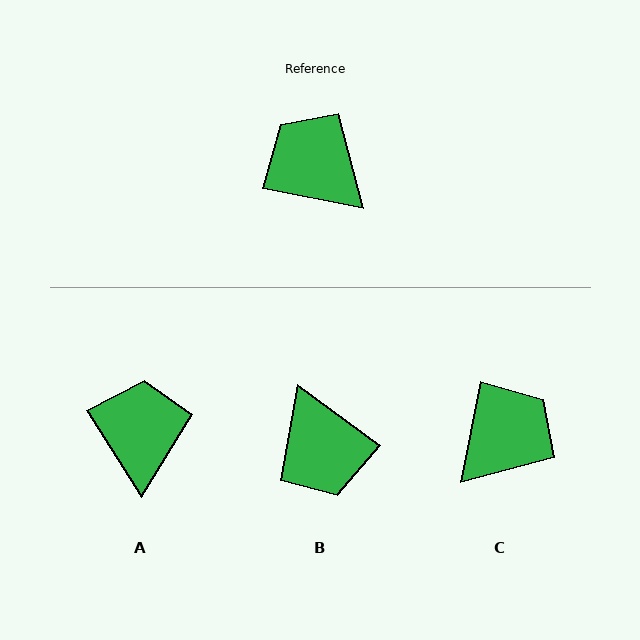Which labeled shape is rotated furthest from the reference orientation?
B, about 155 degrees away.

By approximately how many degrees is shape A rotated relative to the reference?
Approximately 47 degrees clockwise.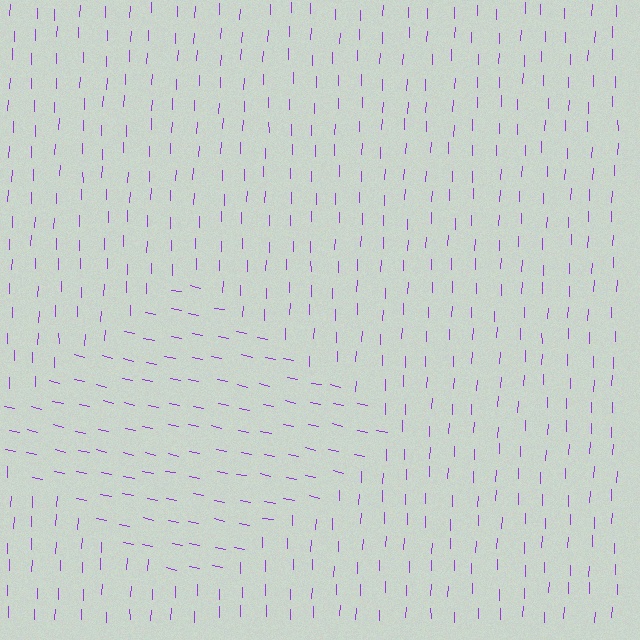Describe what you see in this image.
The image is filled with small purple line segments. A diamond region in the image has lines oriented differently from the surrounding lines, creating a visible texture boundary.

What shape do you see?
I see a diamond.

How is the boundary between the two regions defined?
The boundary is defined purely by a change in line orientation (approximately 80 degrees difference). All lines are the same color and thickness.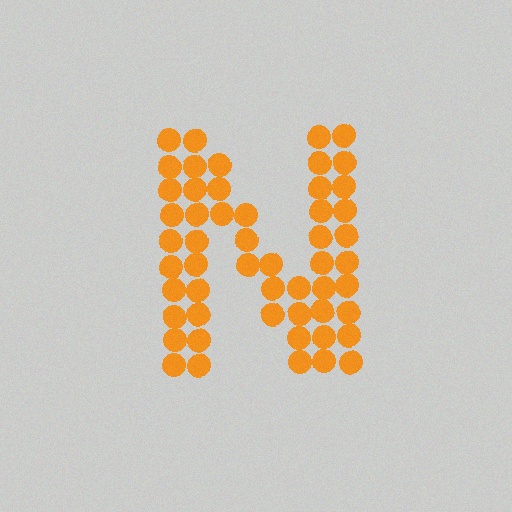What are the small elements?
The small elements are circles.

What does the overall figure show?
The overall figure shows the letter N.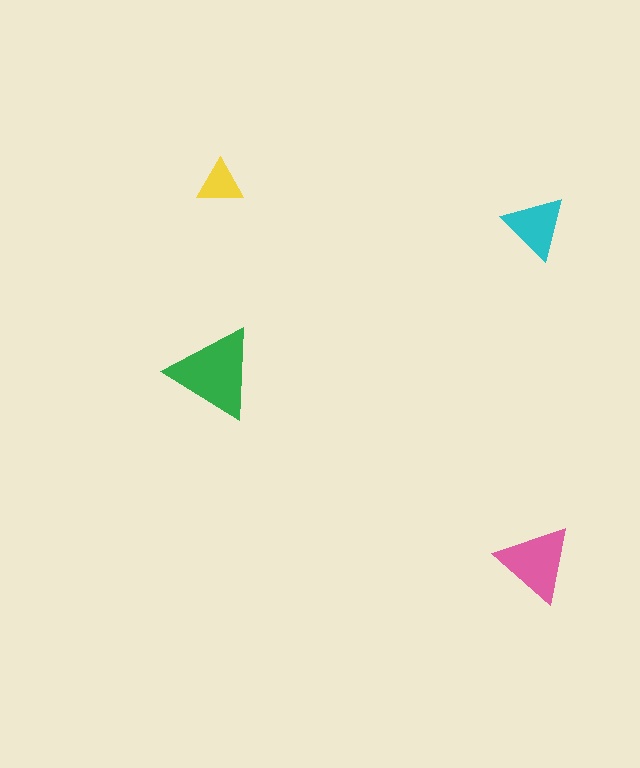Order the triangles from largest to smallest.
the green one, the pink one, the cyan one, the yellow one.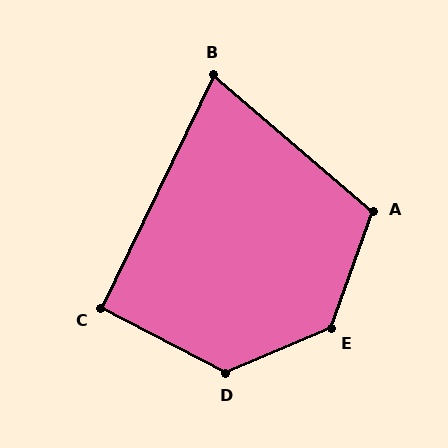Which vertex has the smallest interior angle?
B, at approximately 75 degrees.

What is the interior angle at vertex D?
Approximately 129 degrees (obtuse).